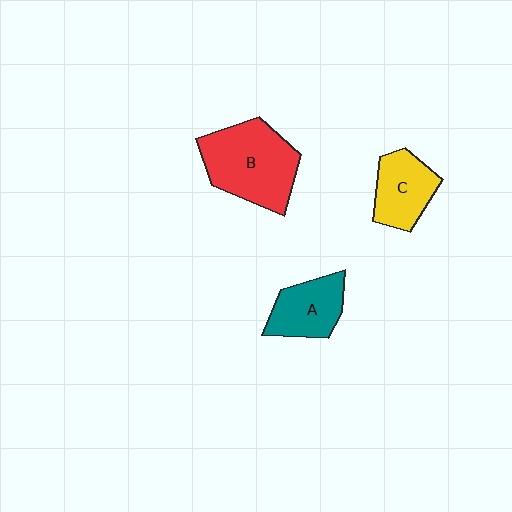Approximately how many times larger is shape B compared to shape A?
Approximately 1.7 times.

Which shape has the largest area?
Shape B (red).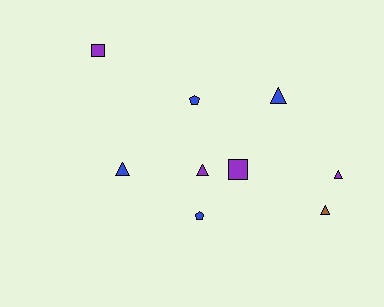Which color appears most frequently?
Purple, with 4 objects.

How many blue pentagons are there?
There are 2 blue pentagons.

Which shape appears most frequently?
Triangle, with 5 objects.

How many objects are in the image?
There are 9 objects.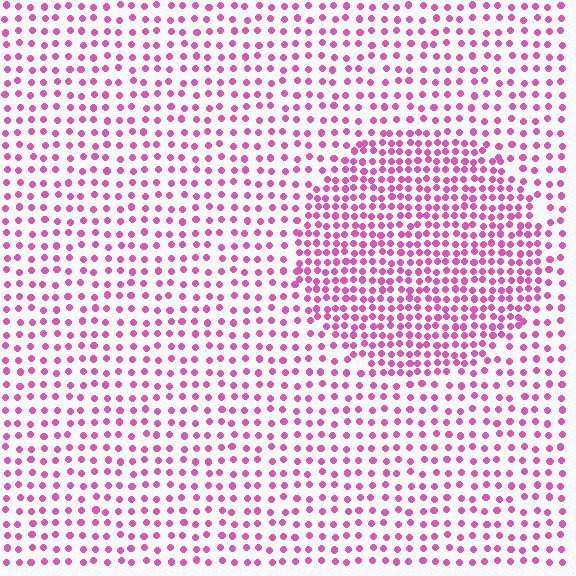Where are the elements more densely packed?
The elements are more densely packed inside the circle boundary.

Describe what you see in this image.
The image contains small pink elements arranged at two different densities. A circle-shaped region is visible where the elements are more densely packed than the surrounding area.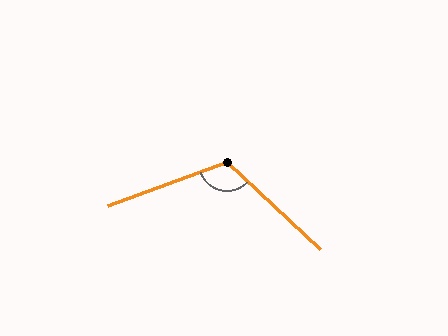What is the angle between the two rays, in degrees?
Approximately 117 degrees.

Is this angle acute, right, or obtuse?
It is obtuse.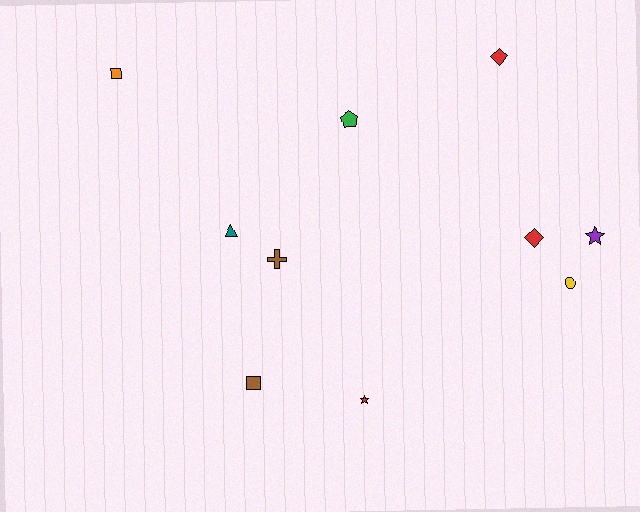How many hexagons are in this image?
There are no hexagons.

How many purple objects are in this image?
There is 1 purple object.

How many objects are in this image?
There are 10 objects.